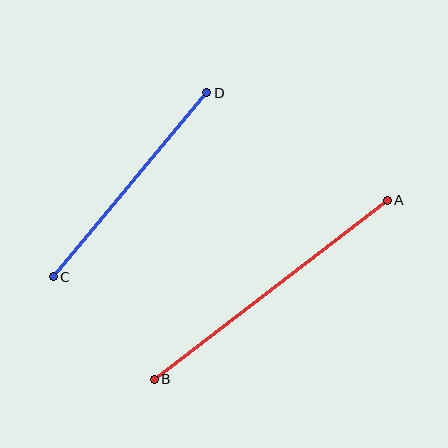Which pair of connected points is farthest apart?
Points A and B are farthest apart.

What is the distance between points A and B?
The distance is approximately 294 pixels.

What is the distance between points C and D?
The distance is approximately 240 pixels.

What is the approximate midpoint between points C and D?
The midpoint is at approximately (130, 185) pixels.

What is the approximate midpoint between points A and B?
The midpoint is at approximately (271, 290) pixels.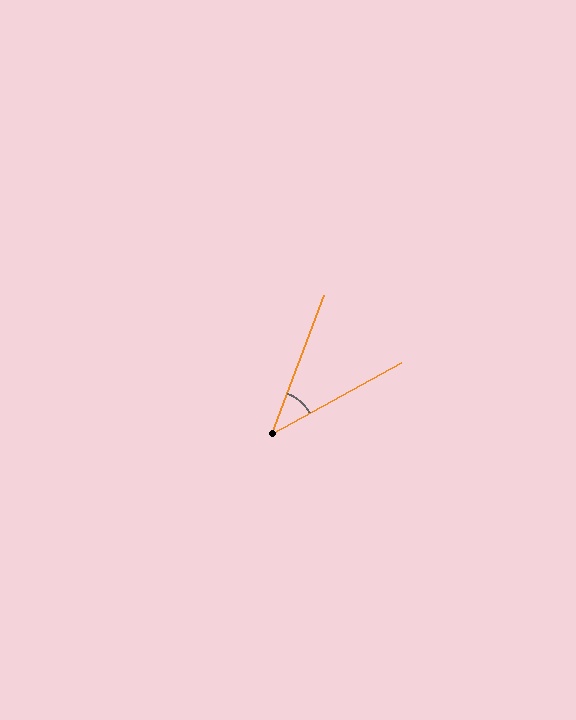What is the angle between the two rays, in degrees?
Approximately 41 degrees.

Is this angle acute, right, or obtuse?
It is acute.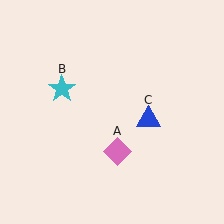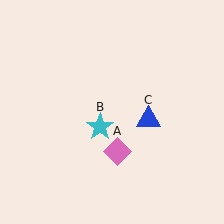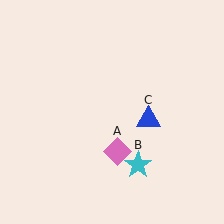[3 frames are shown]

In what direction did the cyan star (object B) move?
The cyan star (object B) moved down and to the right.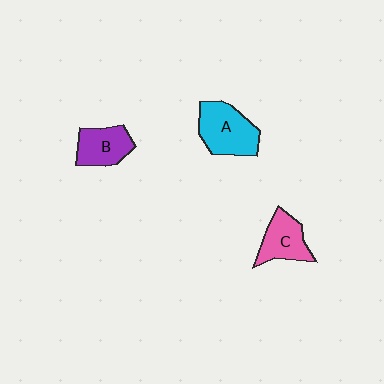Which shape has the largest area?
Shape A (cyan).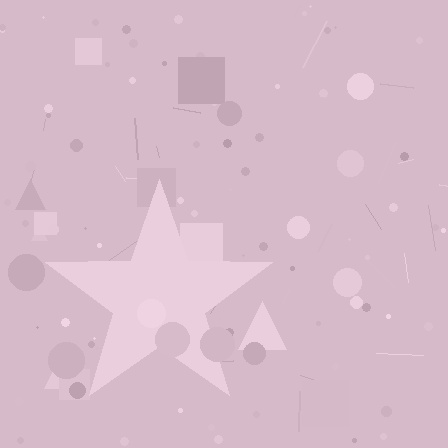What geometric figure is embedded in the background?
A star is embedded in the background.